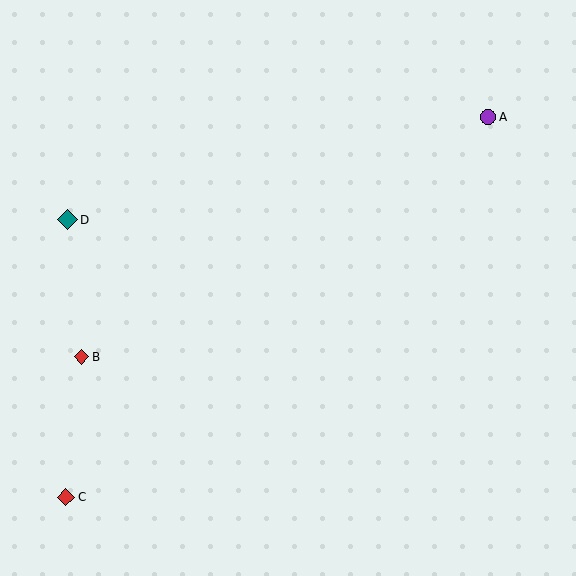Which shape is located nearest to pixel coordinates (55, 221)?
The teal diamond (labeled D) at (67, 220) is nearest to that location.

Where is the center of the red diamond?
The center of the red diamond is at (81, 357).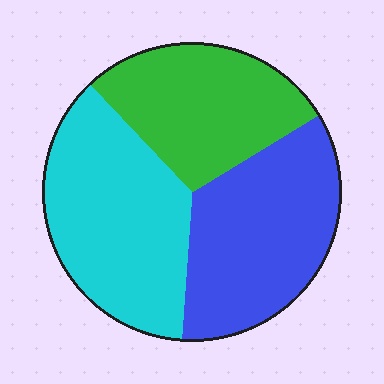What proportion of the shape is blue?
Blue takes up about one third (1/3) of the shape.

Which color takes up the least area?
Green, at roughly 30%.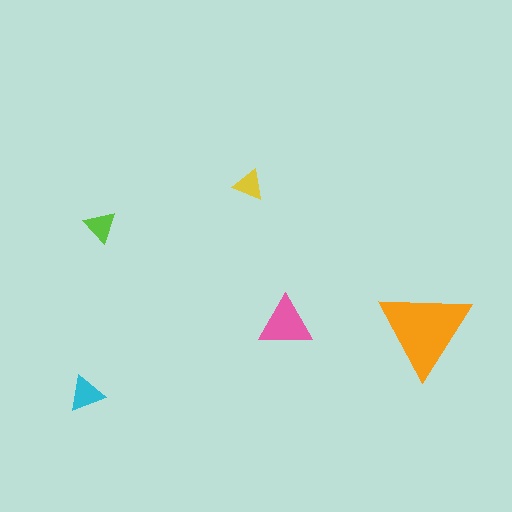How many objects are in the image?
There are 5 objects in the image.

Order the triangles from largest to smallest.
the orange one, the pink one, the cyan one, the lime one, the yellow one.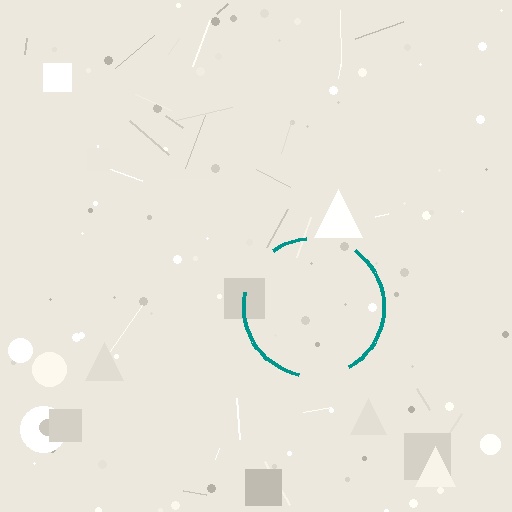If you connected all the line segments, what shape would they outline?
They would outline a circle.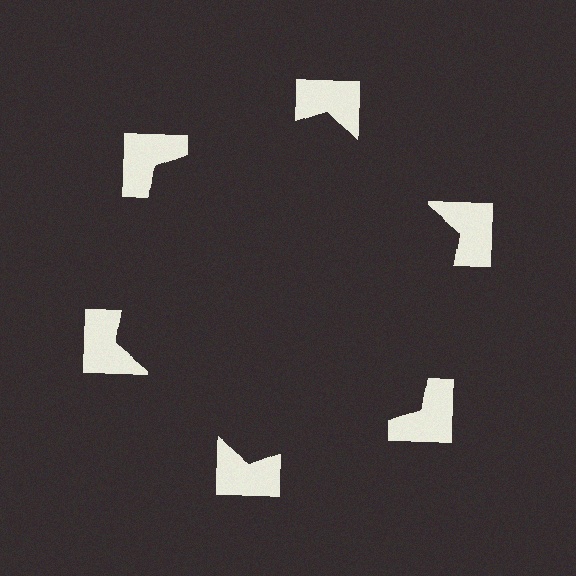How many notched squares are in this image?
There are 6 — one at each vertex of the illusory hexagon.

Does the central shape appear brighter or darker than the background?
It typically appears slightly darker than the background, even though no actual brightness change is drawn.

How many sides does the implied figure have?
6 sides.